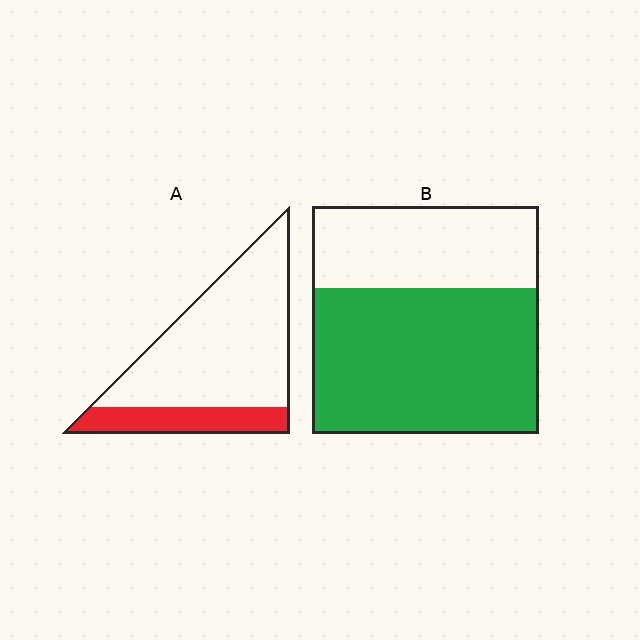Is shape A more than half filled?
No.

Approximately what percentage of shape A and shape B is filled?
A is approximately 20% and B is approximately 65%.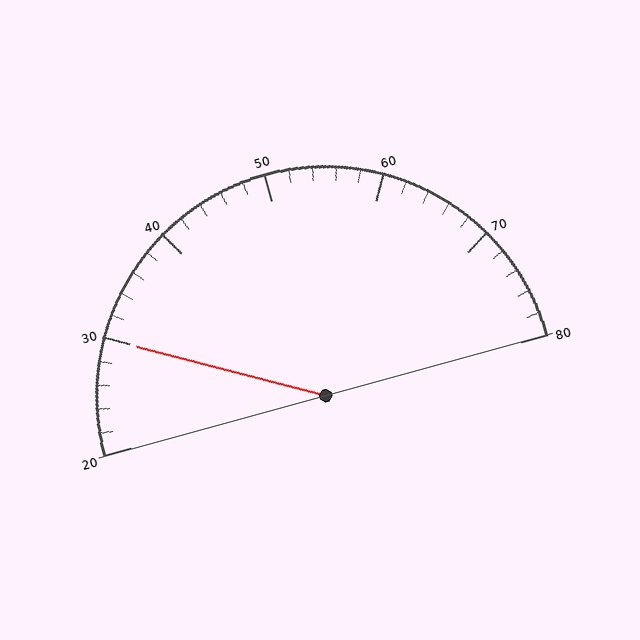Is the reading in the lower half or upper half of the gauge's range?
The reading is in the lower half of the range (20 to 80).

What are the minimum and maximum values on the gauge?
The gauge ranges from 20 to 80.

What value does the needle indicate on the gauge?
The needle indicates approximately 30.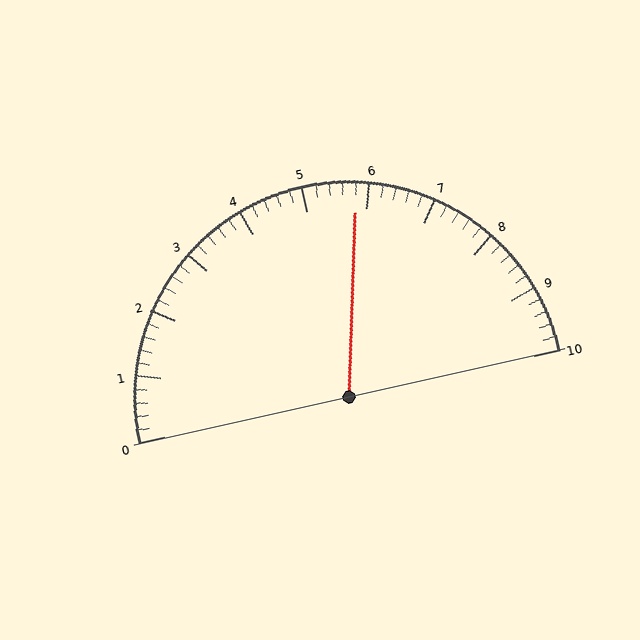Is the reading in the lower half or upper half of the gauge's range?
The reading is in the upper half of the range (0 to 10).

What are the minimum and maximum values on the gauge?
The gauge ranges from 0 to 10.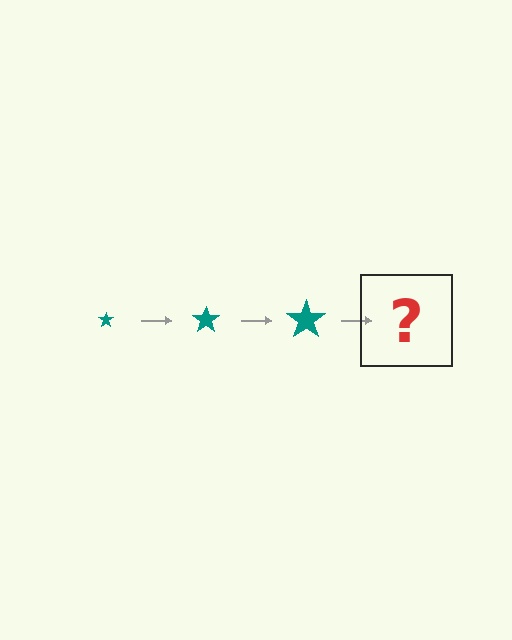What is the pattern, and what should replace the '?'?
The pattern is that the star gets progressively larger each step. The '?' should be a teal star, larger than the previous one.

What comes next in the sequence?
The next element should be a teal star, larger than the previous one.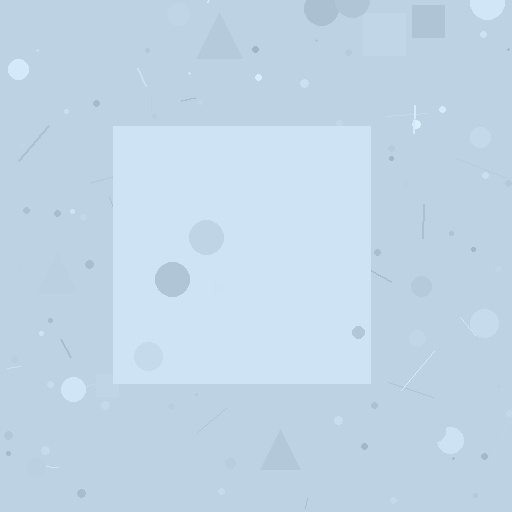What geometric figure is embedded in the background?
A square is embedded in the background.